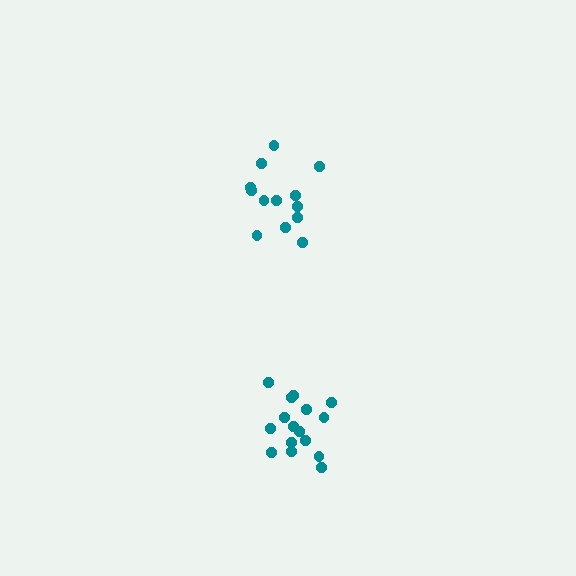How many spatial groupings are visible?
There are 2 spatial groupings.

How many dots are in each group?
Group 1: 13 dots, Group 2: 16 dots (29 total).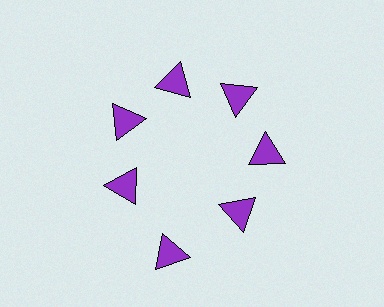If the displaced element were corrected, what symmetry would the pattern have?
It would have 7-fold rotational symmetry — the pattern would map onto itself every 51 degrees.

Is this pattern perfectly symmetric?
No. The 7 purple triangles are arranged in a ring, but one element near the 6 o'clock position is pushed outward from the center, breaking the 7-fold rotational symmetry.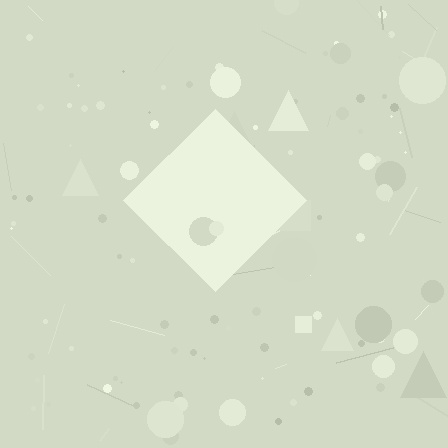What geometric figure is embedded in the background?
A diamond is embedded in the background.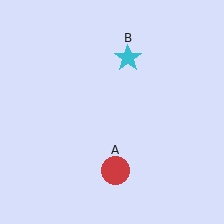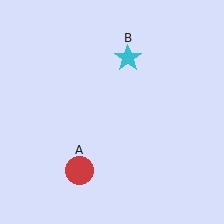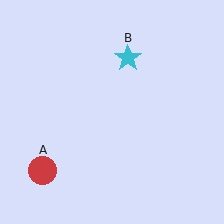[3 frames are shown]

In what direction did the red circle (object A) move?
The red circle (object A) moved left.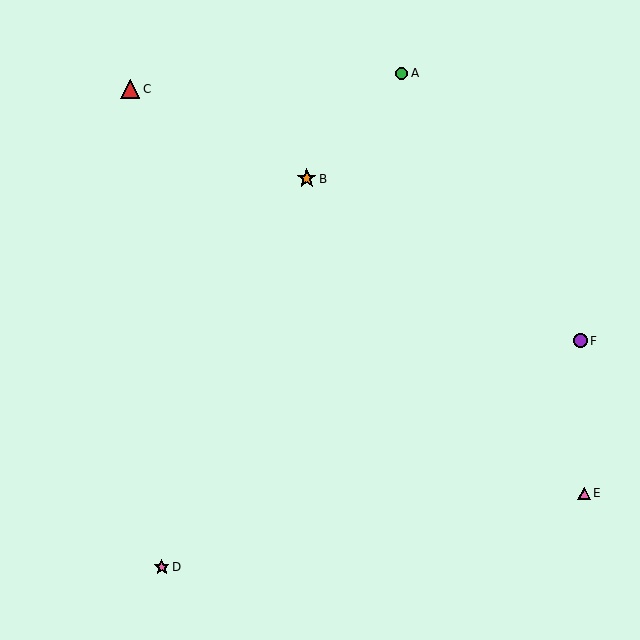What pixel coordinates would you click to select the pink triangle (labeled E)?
Click at (584, 493) to select the pink triangle E.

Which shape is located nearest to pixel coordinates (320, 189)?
The orange star (labeled B) at (307, 179) is nearest to that location.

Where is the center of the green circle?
The center of the green circle is at (402, 73).